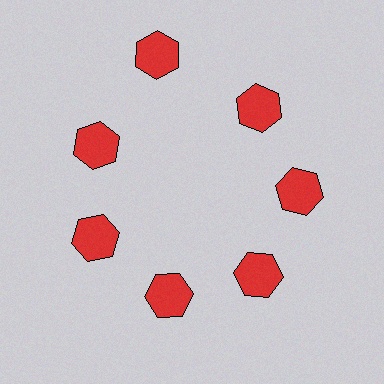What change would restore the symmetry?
The symmetry would be restored by moving it inward, back onto the ring so that all 7 hexagons sit at equal angles and equal distance from the center.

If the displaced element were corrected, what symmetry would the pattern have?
It would have 7-fold rotational symmetry — the pattern would map onto itself every 51 degrees.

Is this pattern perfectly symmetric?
No. The 7 red hexagons are arranged in a ring, but one element near the 12 o'clock position is pushed outward from the center, breaking the 7-fold rotational symmetry.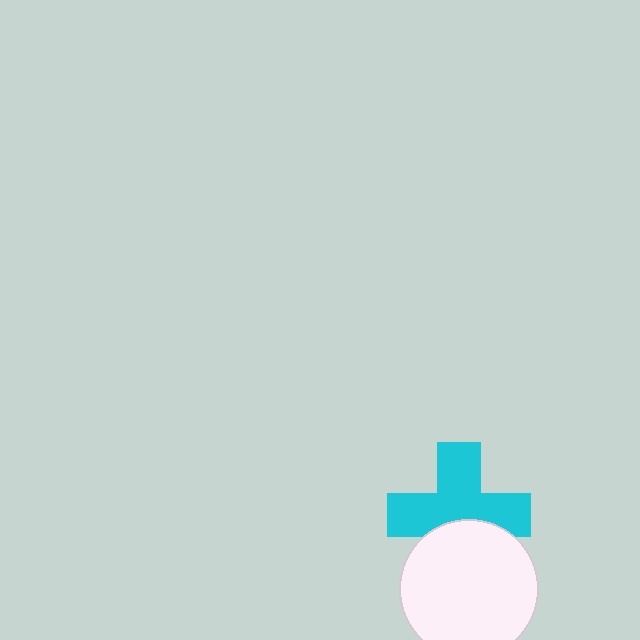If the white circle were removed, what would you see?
You would see the complete cyan cross.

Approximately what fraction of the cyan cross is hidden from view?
Roughly 31% of the cyan cross is hidden behind the white circle.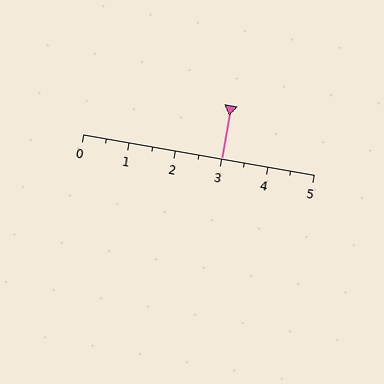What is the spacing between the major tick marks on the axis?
The major ticks are spaced 1 apart.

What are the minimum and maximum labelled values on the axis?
The axis runs from 0 to 5.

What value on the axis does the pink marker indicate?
The marker indicates approximately 3.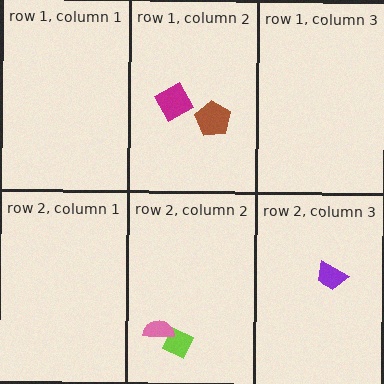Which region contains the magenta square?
The row 1, column 2 region.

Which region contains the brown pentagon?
The row 1, column 2 region.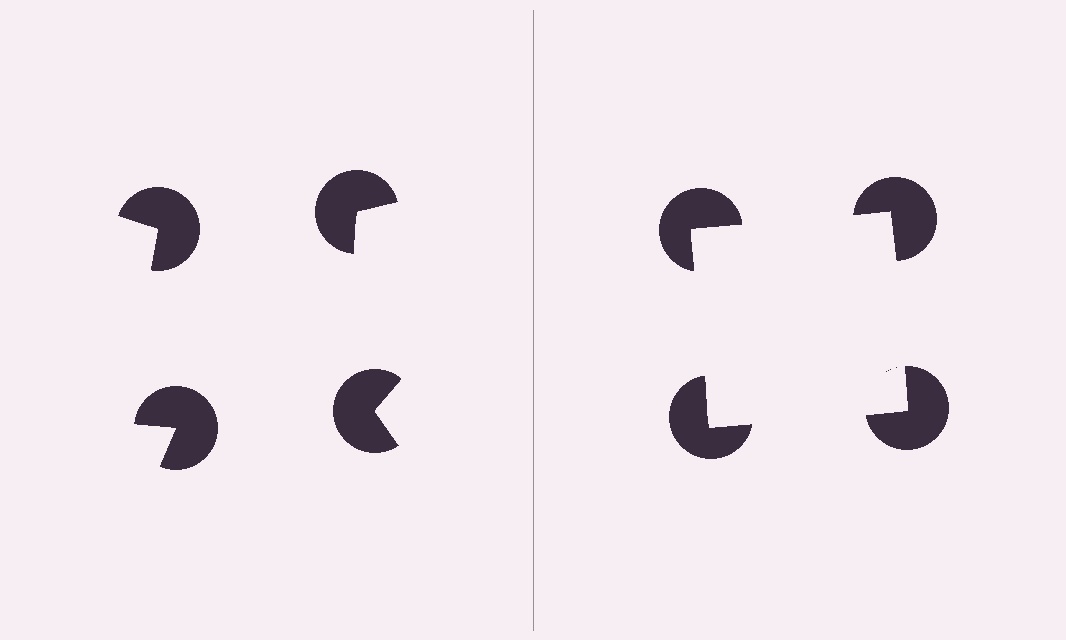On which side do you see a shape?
An illusory square appears on the right side. On the left side the wedge cuts are rotated, so no coherent shape forms.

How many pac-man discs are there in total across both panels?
8 — 4 on each side.